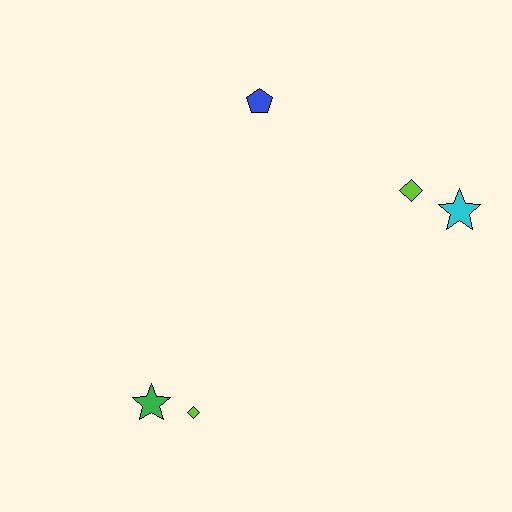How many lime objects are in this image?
There are 2 lime objects.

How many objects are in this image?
There are 5 objects.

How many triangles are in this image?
There are no triangles.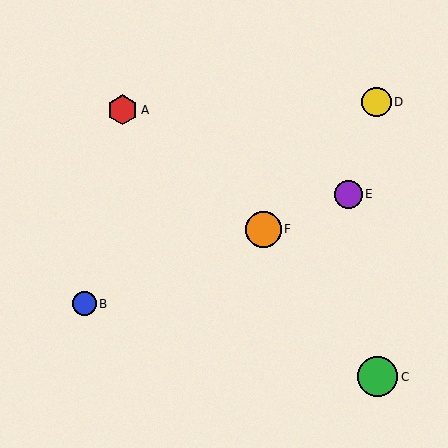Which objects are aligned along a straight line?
Objects B, E, F are aligned along a straight line.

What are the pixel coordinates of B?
Object B is at (84, 304).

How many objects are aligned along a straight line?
3 objects (B, E, F) are aligned along a straight line.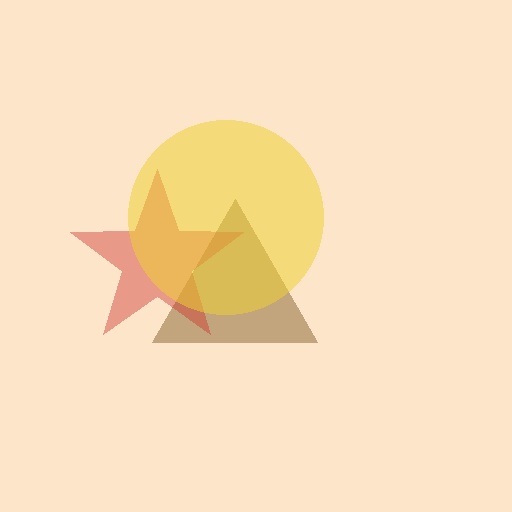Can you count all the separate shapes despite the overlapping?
Yes, there are 3 separate shapes.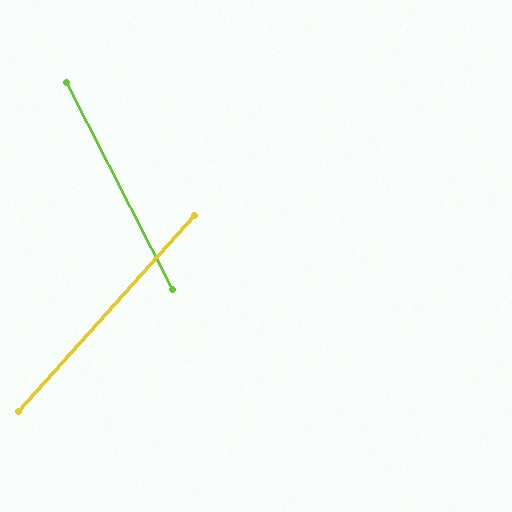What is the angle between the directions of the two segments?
Approximately 69 degrees.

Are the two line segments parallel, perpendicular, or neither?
Neither parallel nor perpendicular — they differ by about 69°.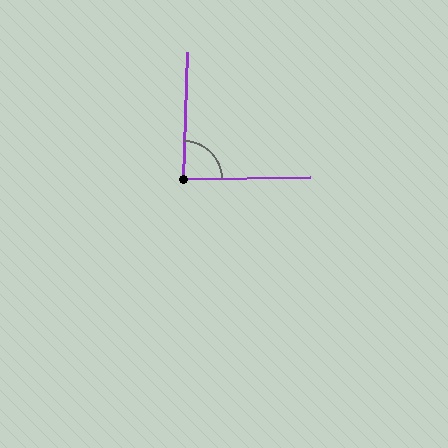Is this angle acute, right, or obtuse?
It is approximately a right angle.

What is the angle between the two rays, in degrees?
Approximately 87 degrees.